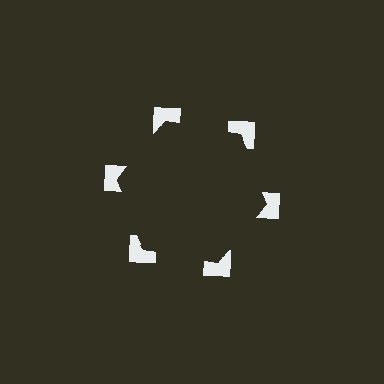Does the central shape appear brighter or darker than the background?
It typically appears slightly darker than the background, even though no actual brightness change is drawn.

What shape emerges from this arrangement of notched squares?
An illusory hexagon — its edges are inferred from the aligned wedge cuts in the notched squares, not physically drawn.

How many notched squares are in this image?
There are 6 — one at each vertex of the illusory hexagon.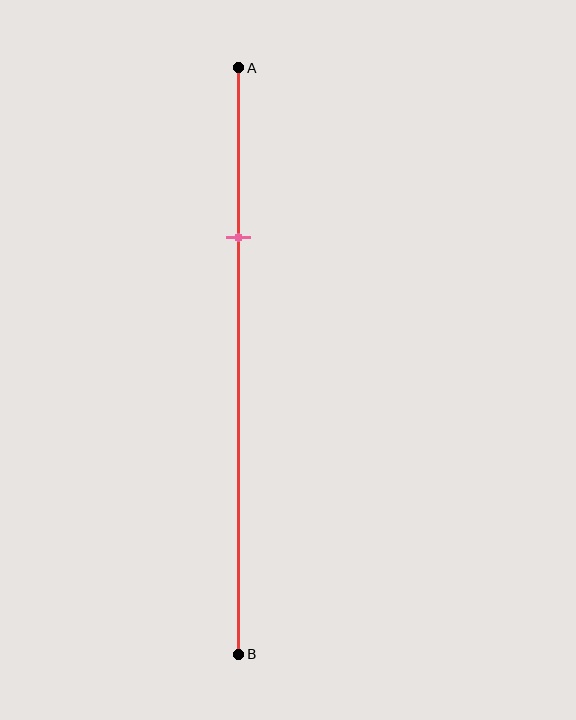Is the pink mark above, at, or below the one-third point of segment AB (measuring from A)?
The pink mark is above the one-third point of segment AB.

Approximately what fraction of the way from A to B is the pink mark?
The pink mark is approximately 30% of the way from A to B.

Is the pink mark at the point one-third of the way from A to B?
No, the mark is at about 30% from A, not at the 33% one-third point.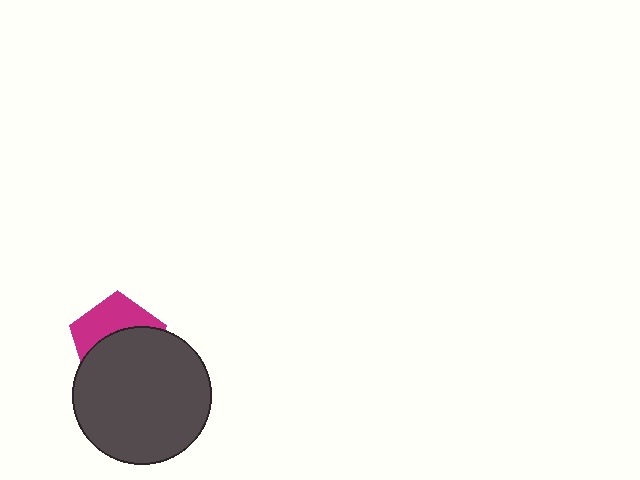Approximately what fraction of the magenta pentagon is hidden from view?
Roughly 58% of the magenta pentagon is hidden behind the dark gray circle.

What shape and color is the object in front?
The object in front is a dark gray circle.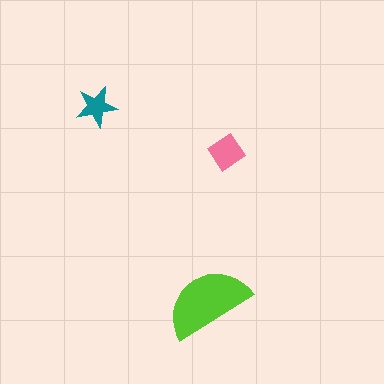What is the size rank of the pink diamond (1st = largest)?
2nd.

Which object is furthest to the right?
The pink diamond is rightmost.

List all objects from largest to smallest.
The lime semicircle, the pink diamond, the teal star.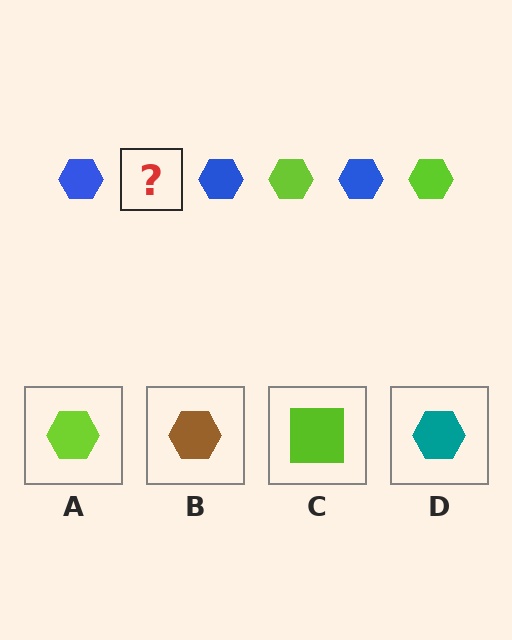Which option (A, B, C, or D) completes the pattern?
A.